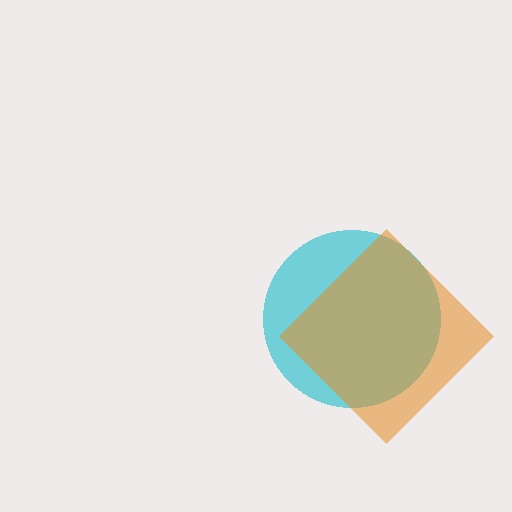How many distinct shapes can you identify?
There are 2 distinct shapes: a cyan circle, an orange diamond.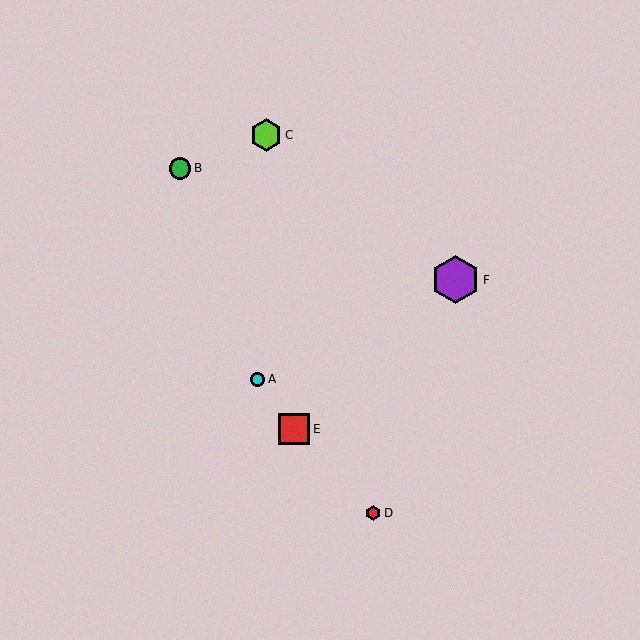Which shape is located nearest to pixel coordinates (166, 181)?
The green circle (labeled B) at (180, 168) is nearest to that location.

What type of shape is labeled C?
Shape C is a lime hexagon.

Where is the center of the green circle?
The center of the green circle is at (180, 168).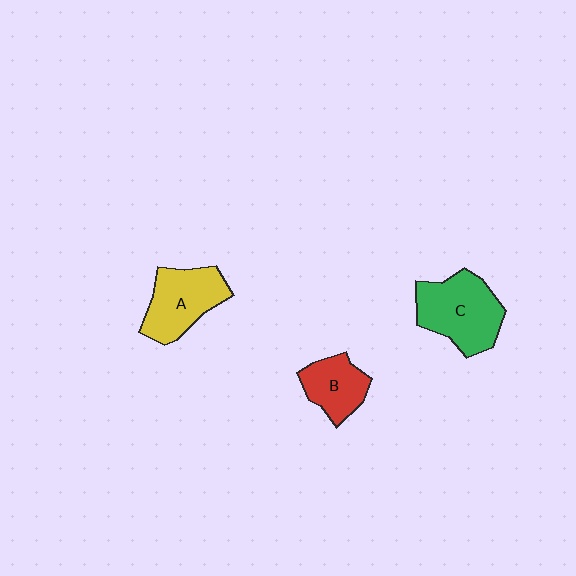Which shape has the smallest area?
Shape B (red).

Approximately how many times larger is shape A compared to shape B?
Approximately 1.4 times.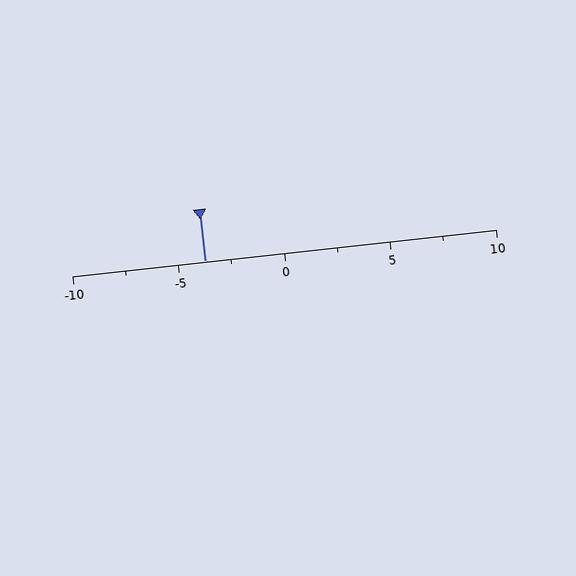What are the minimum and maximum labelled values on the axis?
The axis runs from -10 to 10.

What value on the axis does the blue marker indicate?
The marker indicates approximately -3.8.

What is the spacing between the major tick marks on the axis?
The major ticks are spaced 5 apart.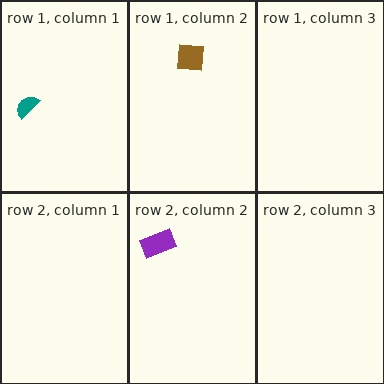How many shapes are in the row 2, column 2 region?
1.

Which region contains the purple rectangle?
The row 2, column 2 region.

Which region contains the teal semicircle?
The row 1, column 1 region.